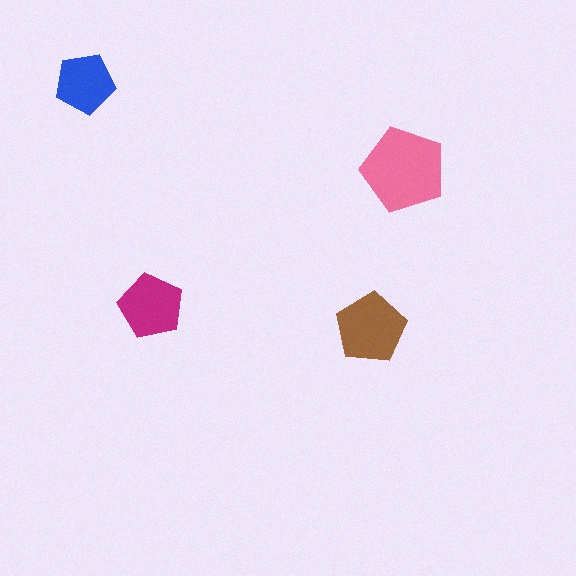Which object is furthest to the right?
The pink pentagon is rightmost.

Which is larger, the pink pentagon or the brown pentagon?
The pink one.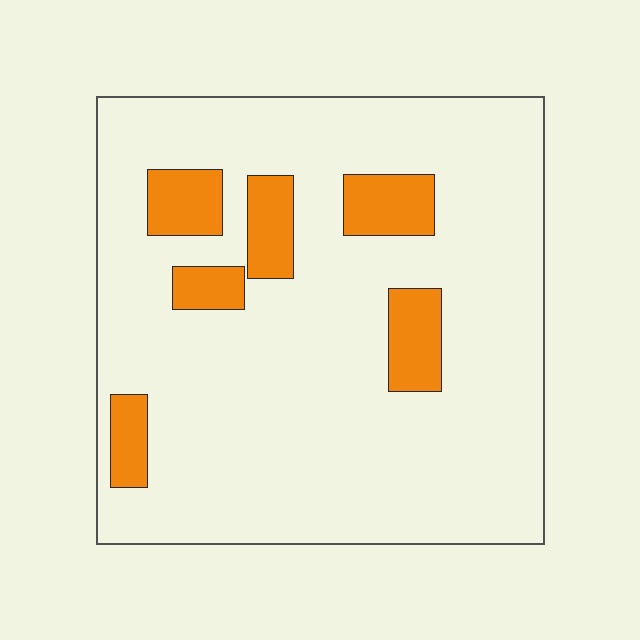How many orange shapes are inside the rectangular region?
6.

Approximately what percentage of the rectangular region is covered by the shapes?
Approximately 15%.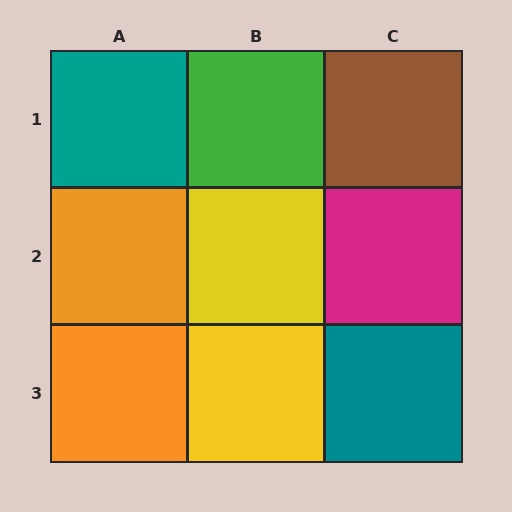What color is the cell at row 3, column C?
Teal.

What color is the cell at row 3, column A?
Orange.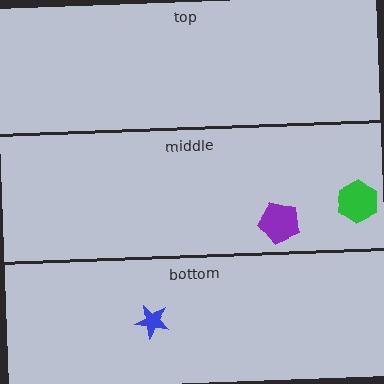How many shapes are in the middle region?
2.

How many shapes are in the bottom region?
1.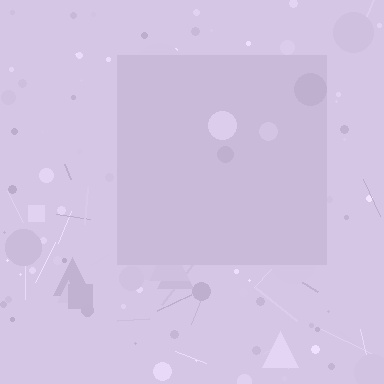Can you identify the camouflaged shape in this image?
The camouflaged shape is a square.